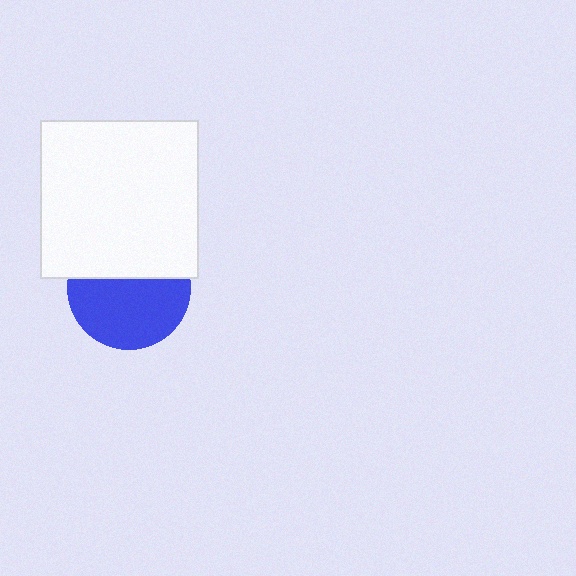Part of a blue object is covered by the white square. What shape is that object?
It is a circle.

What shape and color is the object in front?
The object in front is a white square.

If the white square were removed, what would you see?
You would see the complete blue circle.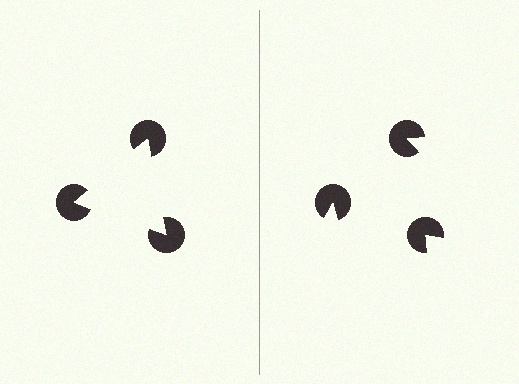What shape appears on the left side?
An illusory triangle.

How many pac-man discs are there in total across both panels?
6 — 3 on each side.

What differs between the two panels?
The pac-man discs are positioned identically on both sides; only the wedge orientations differ. On the left they align to a triangle; on the right they are misaligned.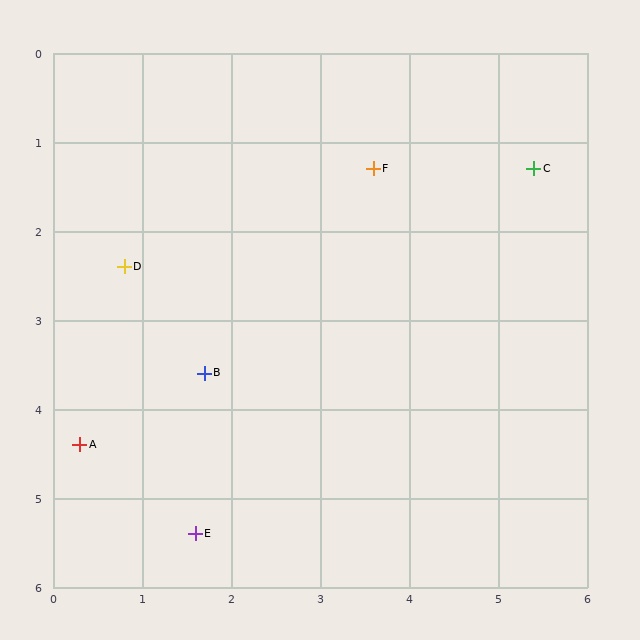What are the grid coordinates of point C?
Point C is at approximately (5.4, 1.3).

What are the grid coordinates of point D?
Point D is at approximately (0.8, 2.4).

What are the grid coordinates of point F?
Point F is at approximately (3.6, 1.3).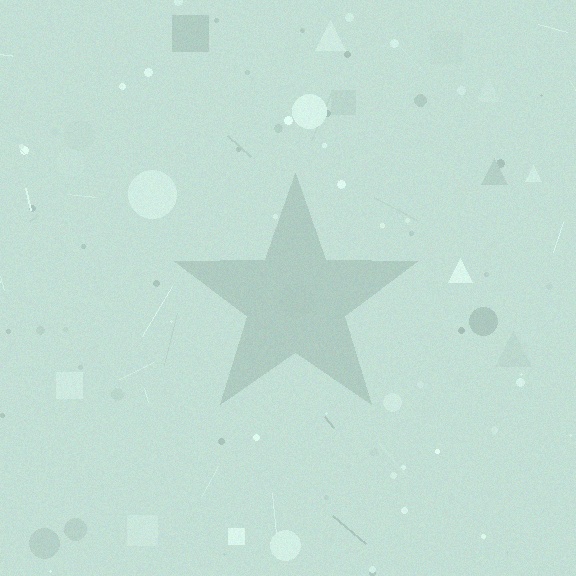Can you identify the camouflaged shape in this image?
The camouflaged shape is a star.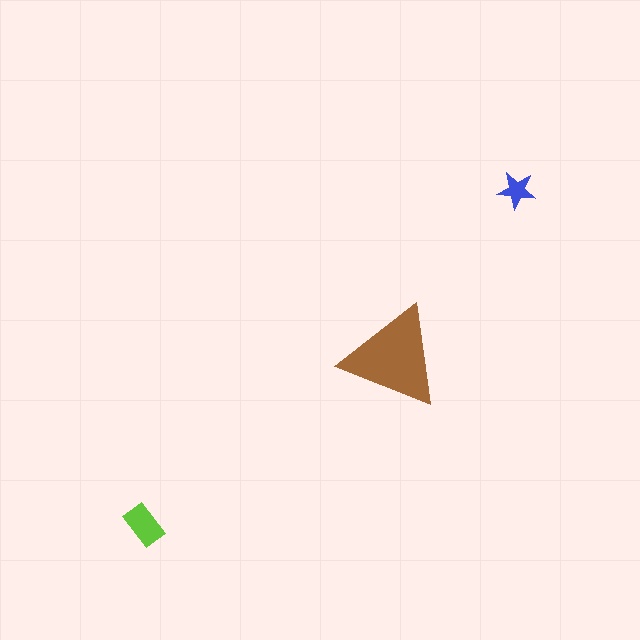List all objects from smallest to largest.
The blue star, the lime rectangle, the brown triangle.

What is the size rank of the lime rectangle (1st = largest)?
2nd.